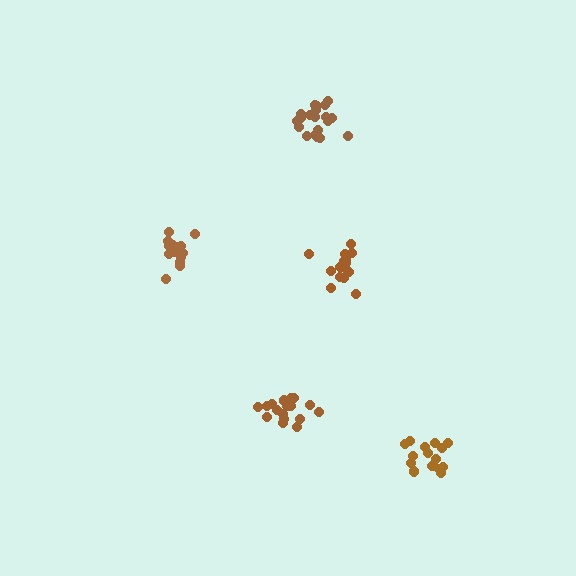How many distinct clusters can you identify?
There are 5 distinct clusters.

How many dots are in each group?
Group 1: 15 dots, Group 2: 16 dots, Group 3: 20 dots, Group 4: 18 dots, Group 5: 15 dots (84 total).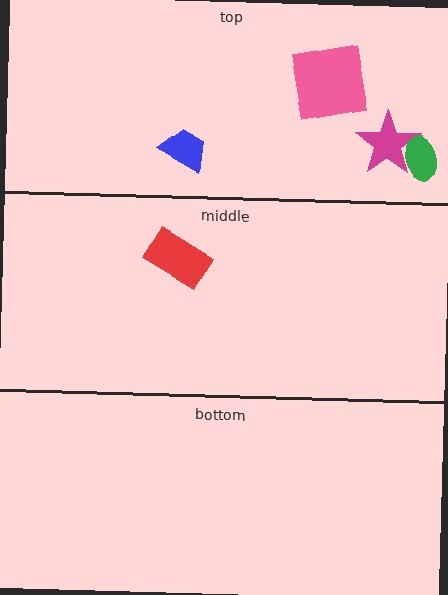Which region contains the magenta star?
The top region.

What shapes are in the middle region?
The red rectangle.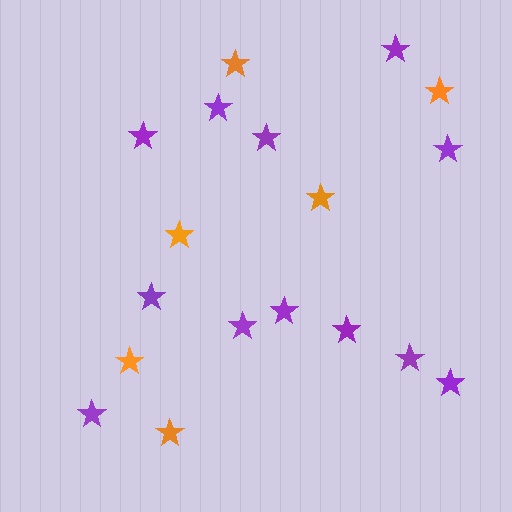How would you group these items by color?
There are 2 groups: one group of purple stars (12) and one group of orange stars (6).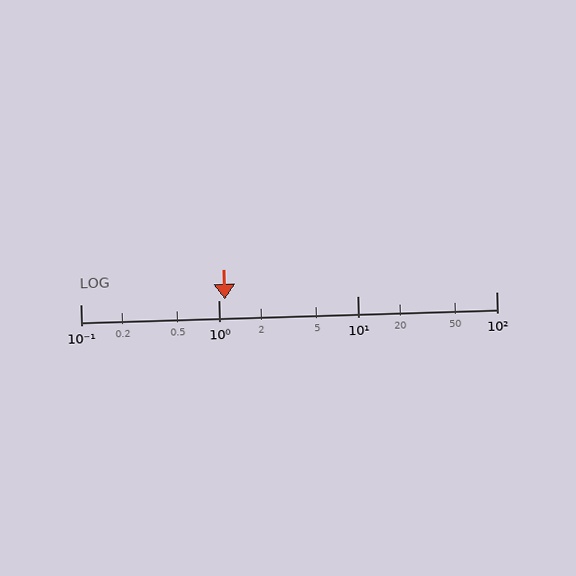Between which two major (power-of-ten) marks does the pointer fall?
The pointer is between 1 and 10.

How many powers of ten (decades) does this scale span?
The scale spans 3 decades, from 0.1 to 100.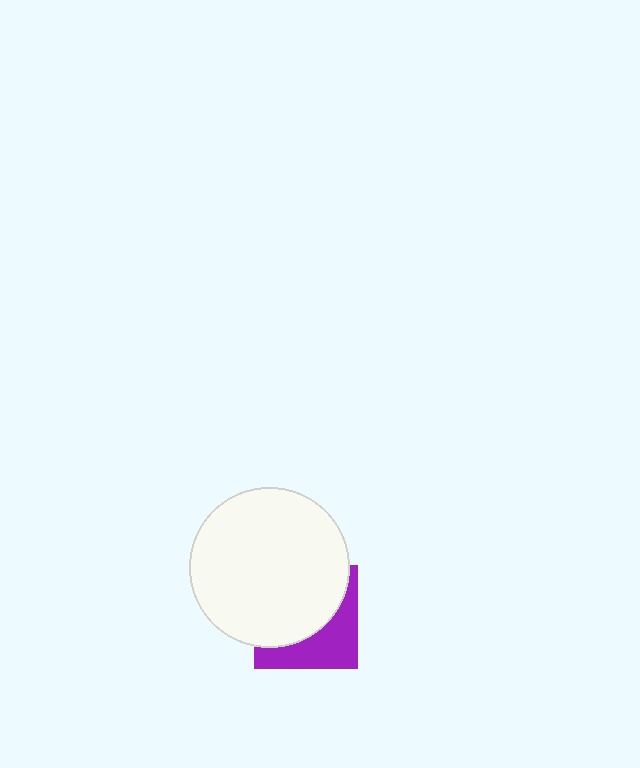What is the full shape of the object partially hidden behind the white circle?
The partially hidden object is a purple square.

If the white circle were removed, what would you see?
You would see the complete purple square.